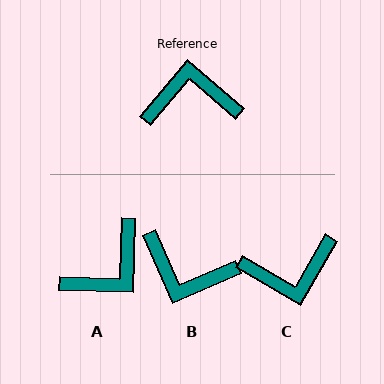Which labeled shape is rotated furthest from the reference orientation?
C, about 170 degrees away.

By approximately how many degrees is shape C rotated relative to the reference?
Approximately 170 degrees clockwise.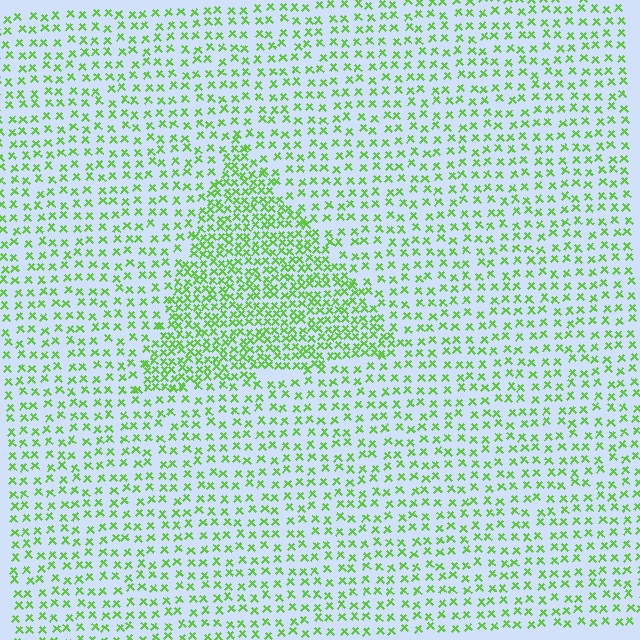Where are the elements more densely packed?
The elements are more densely packed inside the triangle boundary.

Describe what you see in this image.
The image contains small lime elements arranged at two different densities. A triangle-shaped region is visible where the elements are more densely packed than the surrounding area.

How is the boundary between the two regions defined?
The boundary is defined by a change in element density (approximately 2.0x ratio). All elements are the same color, size, and shape.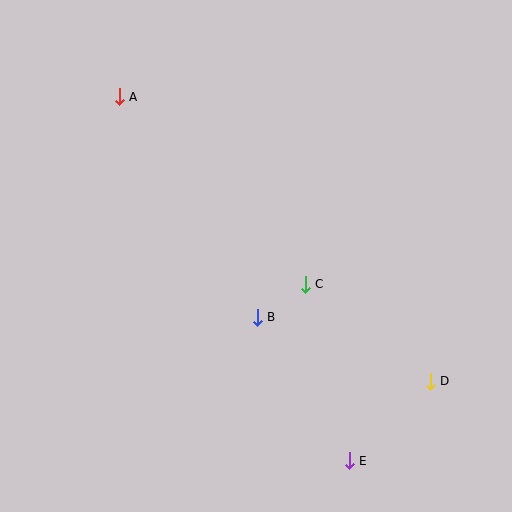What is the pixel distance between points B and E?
The distance between B and E is 170 pixels.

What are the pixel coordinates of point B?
Point B is at (257, 317).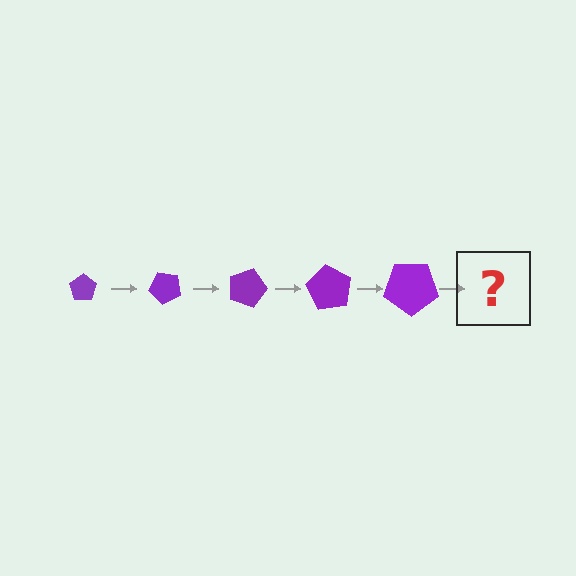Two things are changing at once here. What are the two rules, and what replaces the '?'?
The two rules are that the pentagon grows larger each step and it rotates 45 degrees each step. The '?' should be a pentagon, larger than the previous one and rotated 225 degrees from the start.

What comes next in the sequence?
The next element should be a pentagon, larger than the previous one and rotated 225 degrees from the start.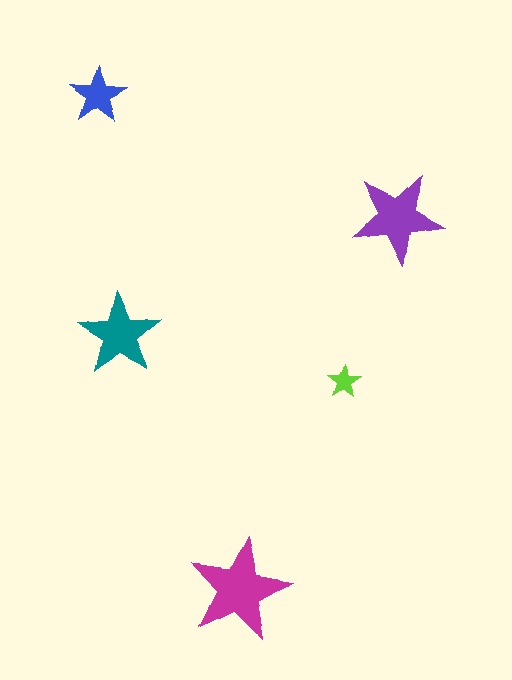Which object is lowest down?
The magenta star is bottommost.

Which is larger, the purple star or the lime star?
The purple one.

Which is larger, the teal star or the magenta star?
The magenta one.